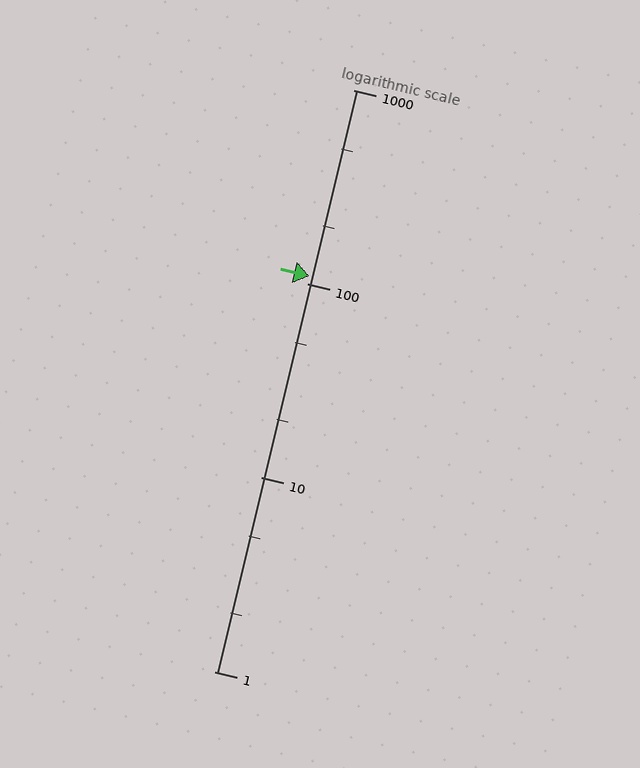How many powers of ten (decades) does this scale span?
The scale spans 3 decades, from 1 to 1000.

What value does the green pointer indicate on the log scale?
The pointer indicates approximately 110.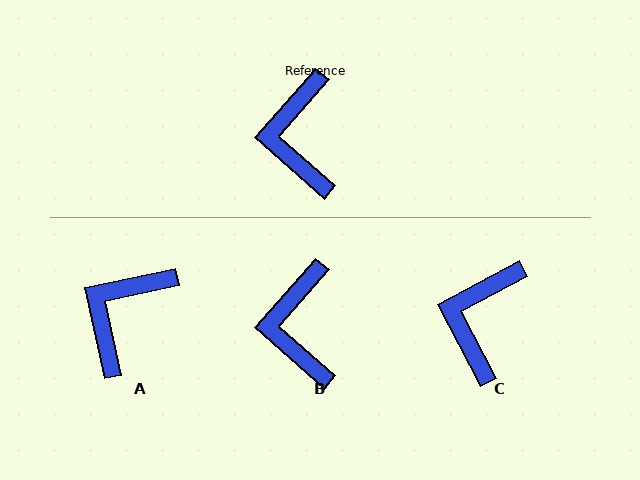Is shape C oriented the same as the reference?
No, it is off by about 21 degrees.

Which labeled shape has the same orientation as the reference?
B.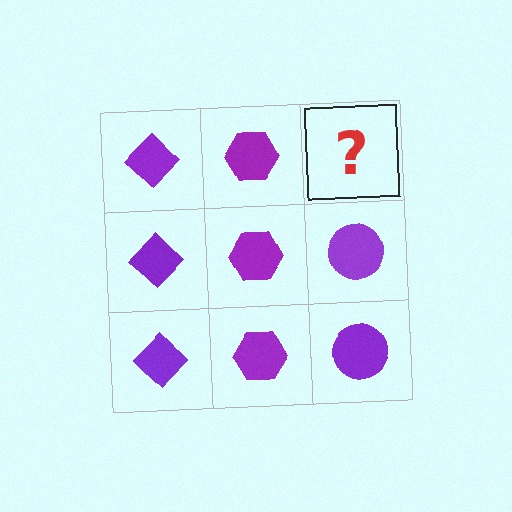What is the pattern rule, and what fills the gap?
The rule is that each column has a consistent shape. The gap should be filled with a purple circle.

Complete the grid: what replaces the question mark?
The question mark should be replaced with a purple circle.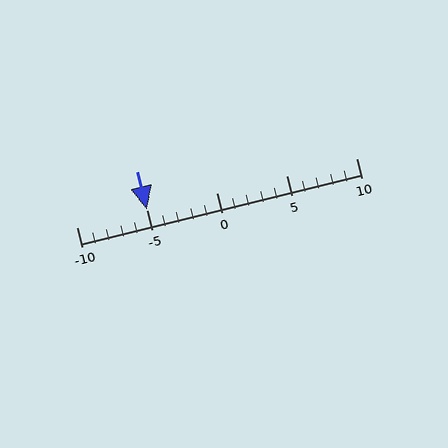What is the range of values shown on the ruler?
The ruler shows values from -10 to 10.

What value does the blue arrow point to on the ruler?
The blue arrow points to approximately -5.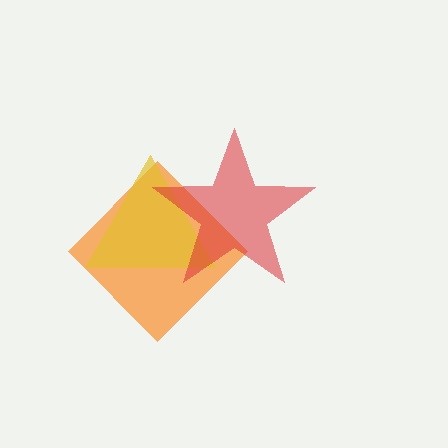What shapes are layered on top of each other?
The layered shapes are: an orange diamond, a yellow triangle, a red star.